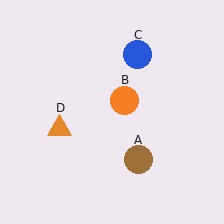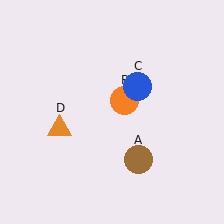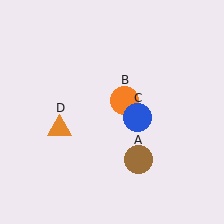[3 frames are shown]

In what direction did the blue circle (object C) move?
The blue circle (object C) moved down.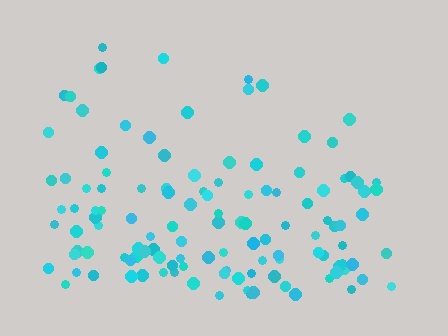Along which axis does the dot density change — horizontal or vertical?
Vertical.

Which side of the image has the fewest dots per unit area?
The top.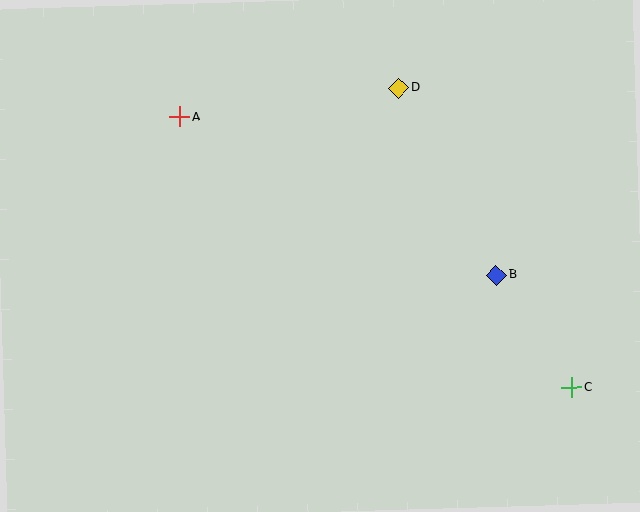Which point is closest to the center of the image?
Point B at (496, 275) is closest to the center.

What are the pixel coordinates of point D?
Point D is at (399, 88).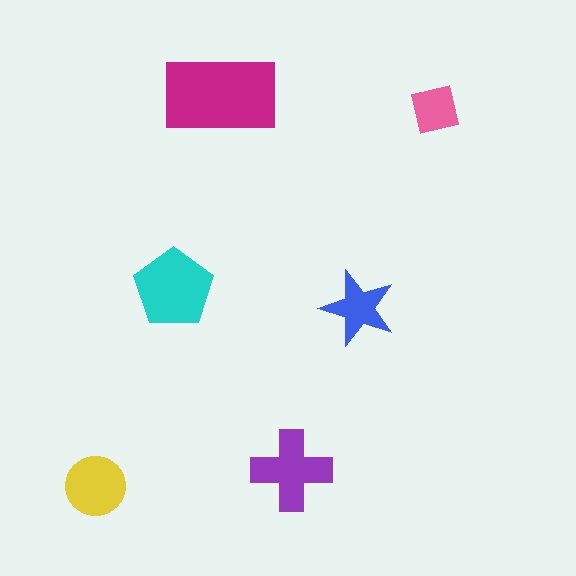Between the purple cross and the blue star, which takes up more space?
The purple cross.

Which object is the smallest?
The pink square.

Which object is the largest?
The magenta rectangle.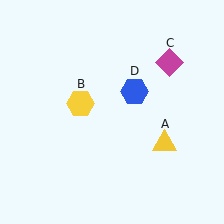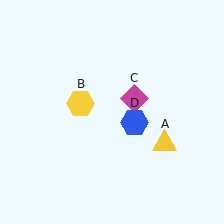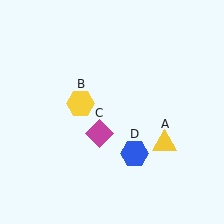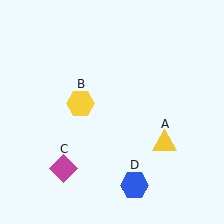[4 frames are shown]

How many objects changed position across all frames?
2 objects changed position: magenta diamond (object C), blue hexagon (object D).